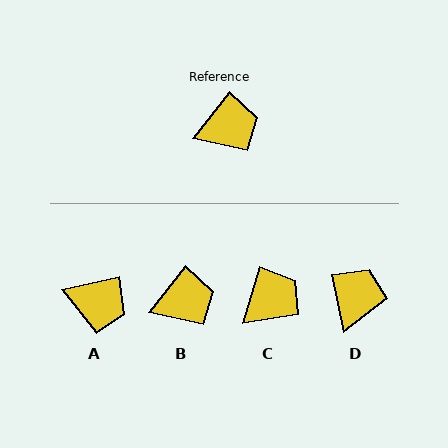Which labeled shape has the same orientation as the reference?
B.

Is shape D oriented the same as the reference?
No, it is off by about 50 degrees.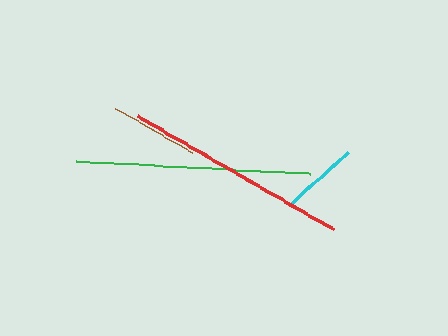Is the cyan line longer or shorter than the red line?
The red line is longer than the cyan line.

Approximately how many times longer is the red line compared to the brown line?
The red line is approximately 2.6 times the length of the brown line.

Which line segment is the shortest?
The cyan line is the shortest at approximately 77 pixels.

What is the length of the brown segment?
The brown segment is approximately 87 pixels long.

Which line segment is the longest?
The green line is the longest at approximately 234 pixels.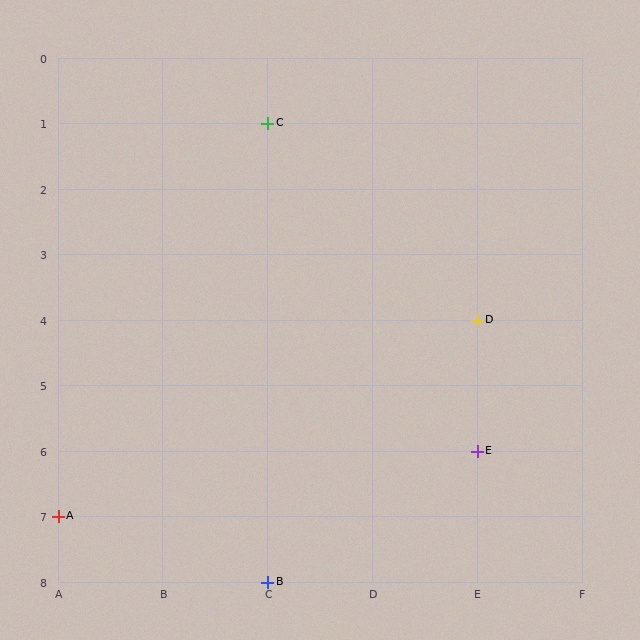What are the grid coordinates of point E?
Point E is at grid coordinates (E, 6).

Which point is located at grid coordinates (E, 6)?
Point E is at (E, 6).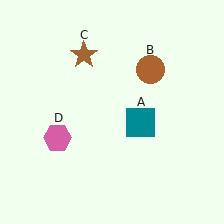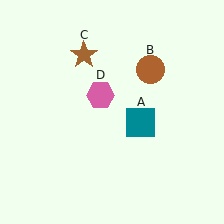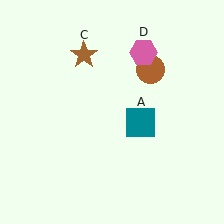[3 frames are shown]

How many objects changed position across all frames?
1 object changed position: pink hexagon (object D).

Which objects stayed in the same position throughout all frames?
Teal square (object A) and brown circle (object B) and brown star (object C) remained stationary.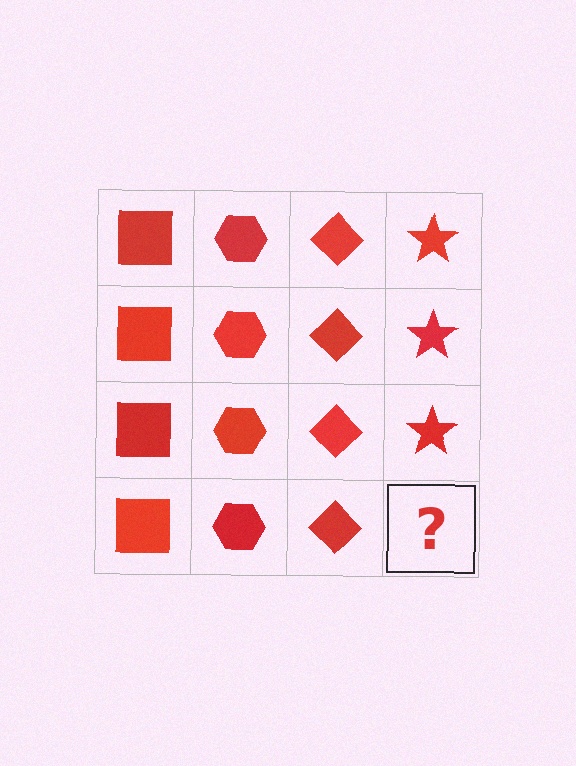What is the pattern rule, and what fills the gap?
The rule is that each column has a consistent shape. The gap should be filled with a red star.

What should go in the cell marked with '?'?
The missing cell should contain a red star.